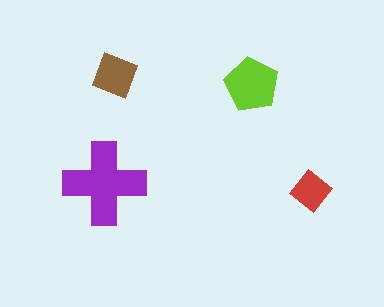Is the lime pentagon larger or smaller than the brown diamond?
Larger.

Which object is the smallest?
The red diamond.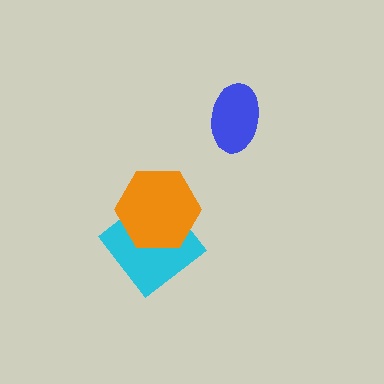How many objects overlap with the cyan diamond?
1 object overlaps with the cyan diamond.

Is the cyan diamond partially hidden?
Yes, it is partially covered by another shape.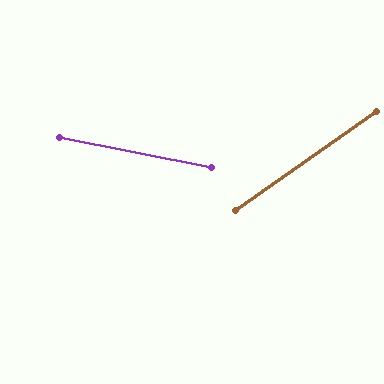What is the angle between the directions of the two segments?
Approximately 46 degrees.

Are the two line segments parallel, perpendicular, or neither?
Neither parallel nor perpendicular — they differ by about 46°.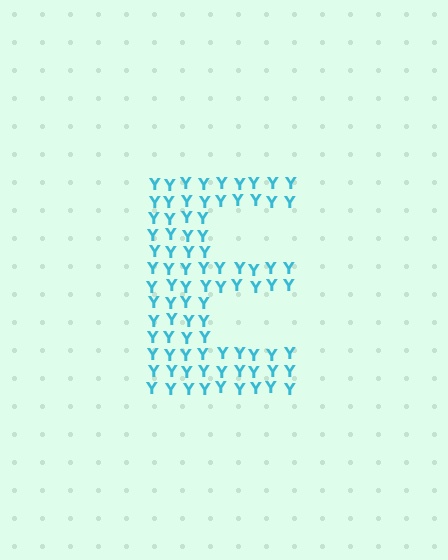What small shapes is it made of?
It is made of small letter Y's.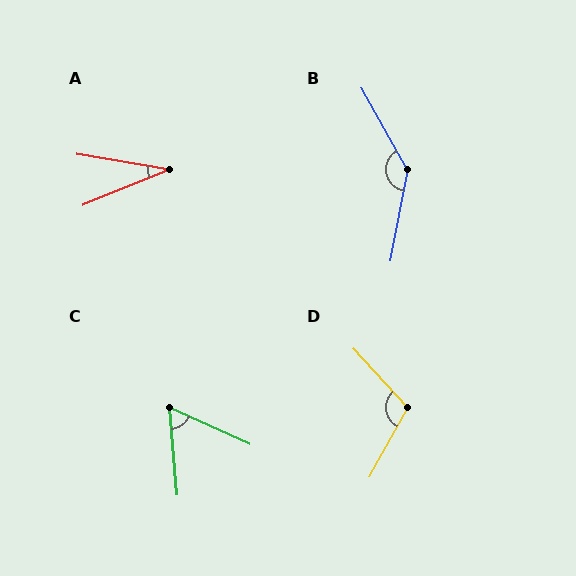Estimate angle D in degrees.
Approximately 109 degrees.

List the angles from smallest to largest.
A (32°), C (61°), D (109°), B (140°).